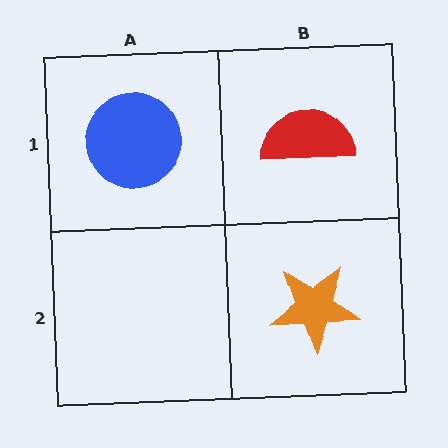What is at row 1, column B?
A red semicircle.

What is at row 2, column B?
An orange star.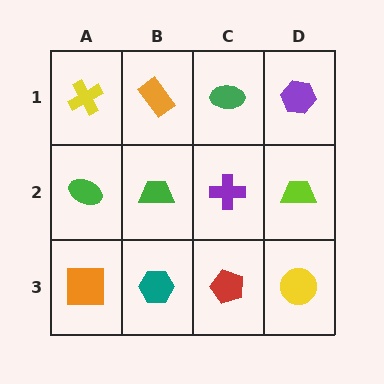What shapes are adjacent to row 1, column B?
A green trapezoid (row 2, column B), a yellow cross (row 1, column A), a green ellipse (row 1, column C).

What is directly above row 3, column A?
A green ellipse.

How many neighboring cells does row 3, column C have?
3.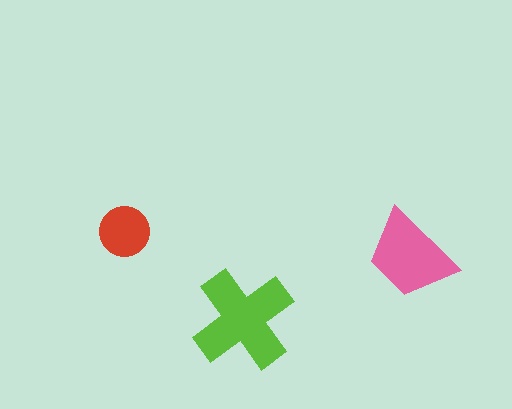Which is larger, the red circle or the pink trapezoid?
The pink trapezoid.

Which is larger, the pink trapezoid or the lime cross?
The lime cross.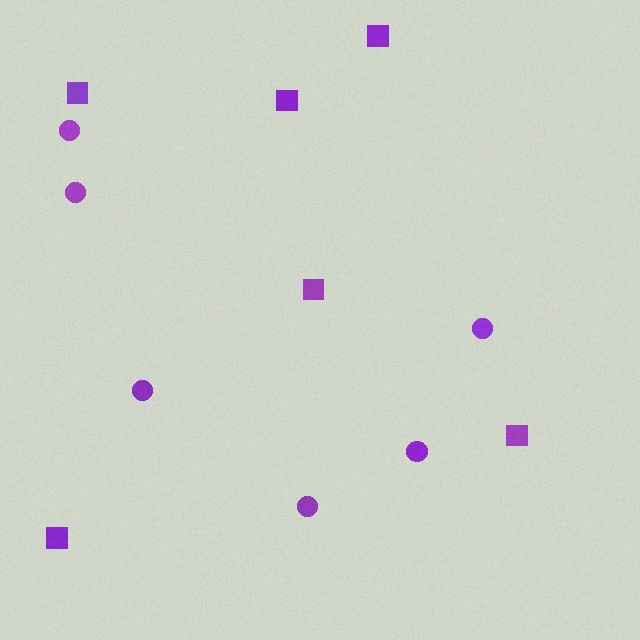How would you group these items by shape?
There are 2 groups: one group of circles (6) and one group of squares (6).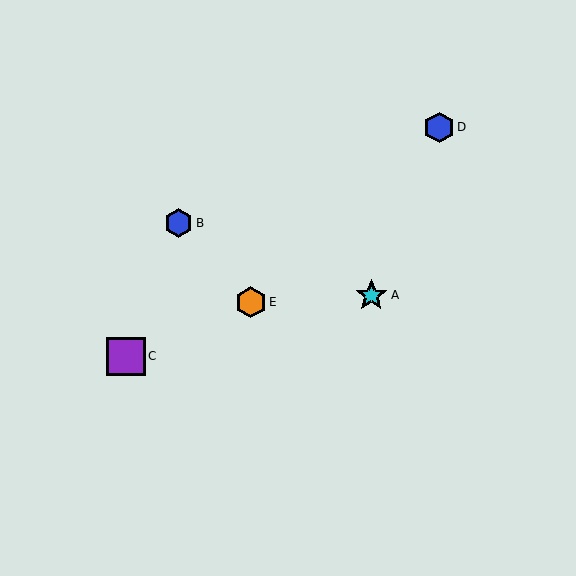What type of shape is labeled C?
Shape C is a purple square.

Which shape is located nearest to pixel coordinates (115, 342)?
The purple square (labeled C) at (126, 356) is nearest to that location.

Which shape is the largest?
The purple square (labeled C) is the largest.